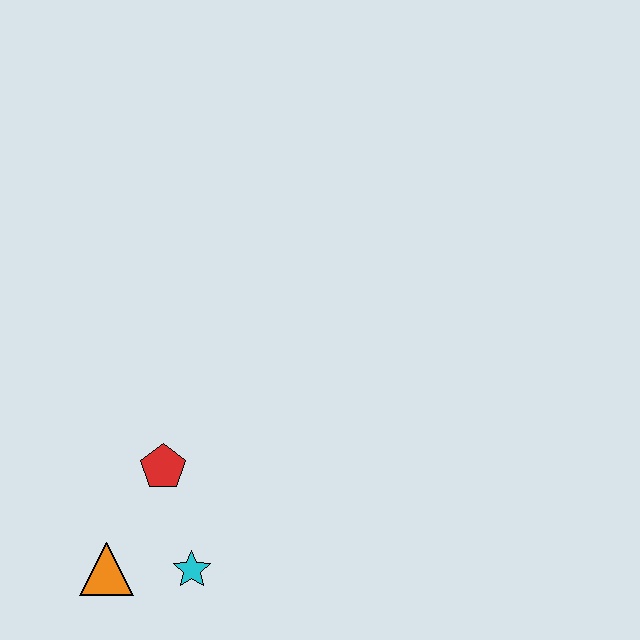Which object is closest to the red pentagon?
The cyan star is closest to the red pentagon.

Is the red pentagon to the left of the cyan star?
Yes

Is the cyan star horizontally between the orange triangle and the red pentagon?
No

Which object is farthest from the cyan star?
The red pentagon is farthest from the cyan star.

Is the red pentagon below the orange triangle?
No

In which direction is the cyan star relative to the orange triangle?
The cyan star is to the right of the orange triangle.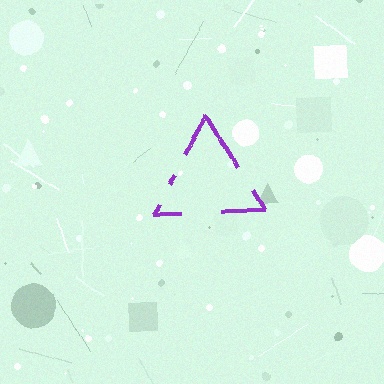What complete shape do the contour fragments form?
The contour fragments form a triangle.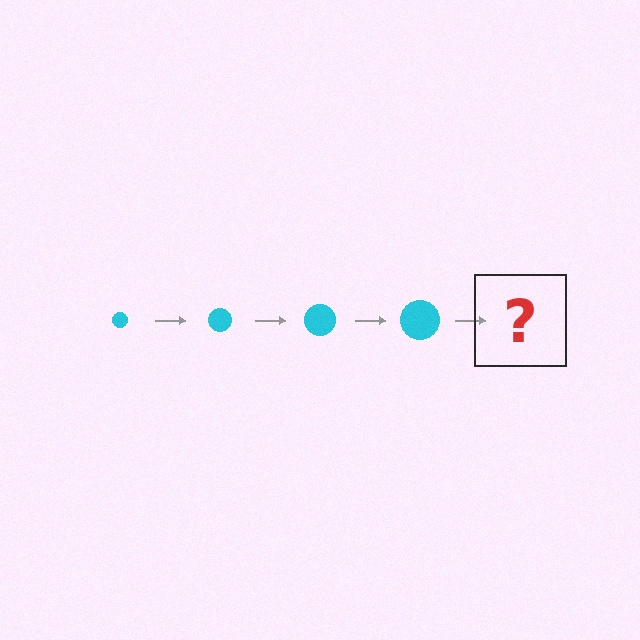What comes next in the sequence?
The next element should be a cyan circle, larger than the previous one.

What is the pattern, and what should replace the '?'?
The pattern is that the circle gets progressively larger each step. The '?' should be a cyan circle, larger than the previous one.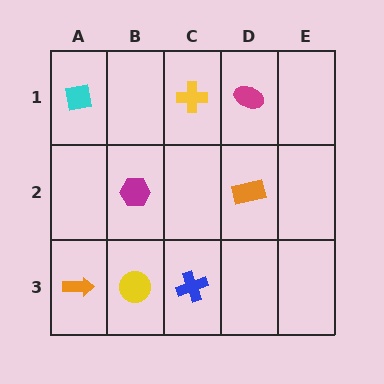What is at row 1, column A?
A cyan square.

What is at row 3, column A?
An orange arrow.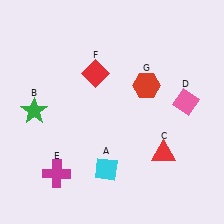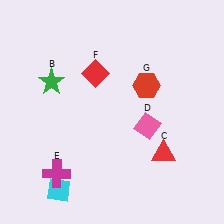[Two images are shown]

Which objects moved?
The objects that moved are: the cyan diamond (A), the green star (B), the pink diamond (D).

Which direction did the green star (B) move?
The green star (B) moved up.